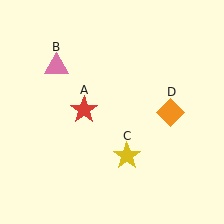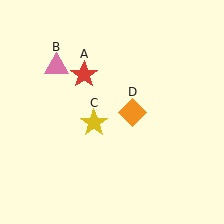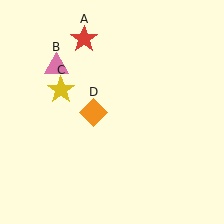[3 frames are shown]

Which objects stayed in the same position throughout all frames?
Pink triangle (object B) remained stationary.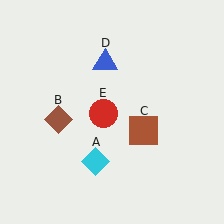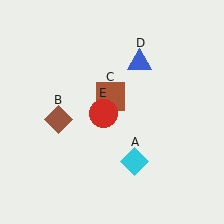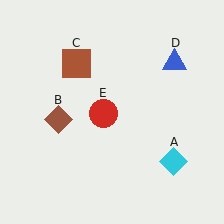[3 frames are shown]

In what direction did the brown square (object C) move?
The brown square (object C) moved up and to the left.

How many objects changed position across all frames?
3 objects changed position: cyan diamond (object A), brown square (object C), blue triangle (object D).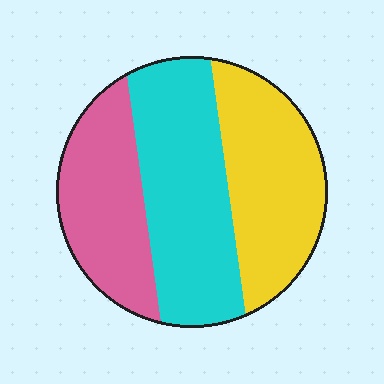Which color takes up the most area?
Cyan, at roughly 40%.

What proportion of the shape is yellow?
Yellow covers 33% of the shape.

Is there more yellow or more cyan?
Cyan.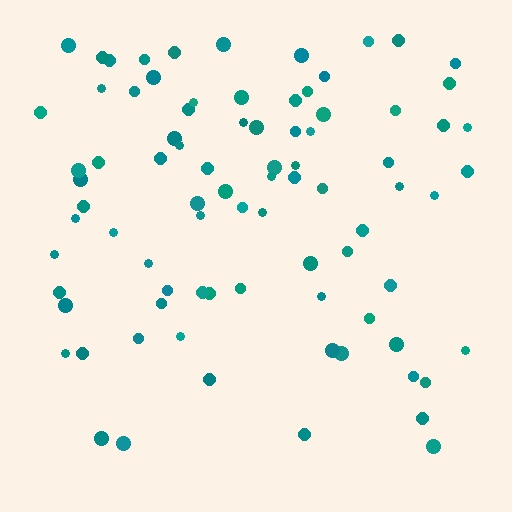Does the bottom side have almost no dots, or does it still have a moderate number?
Still a moderate number, just noticeably fewer than the top.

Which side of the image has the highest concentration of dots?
The top.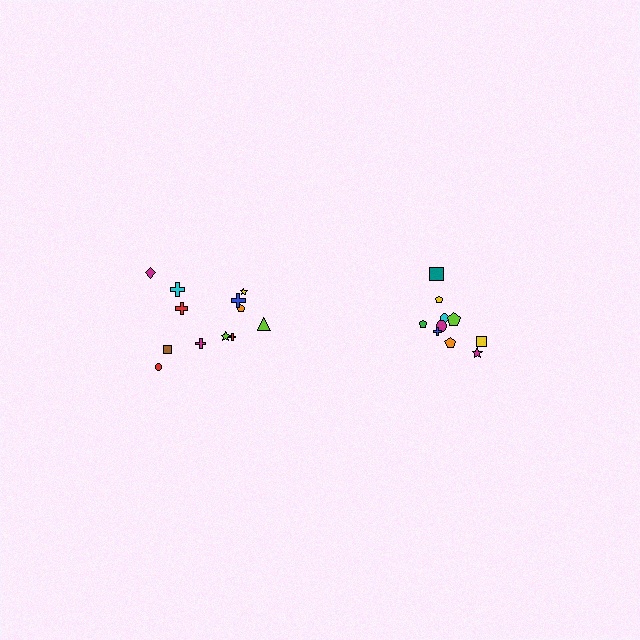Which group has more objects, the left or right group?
The left group.